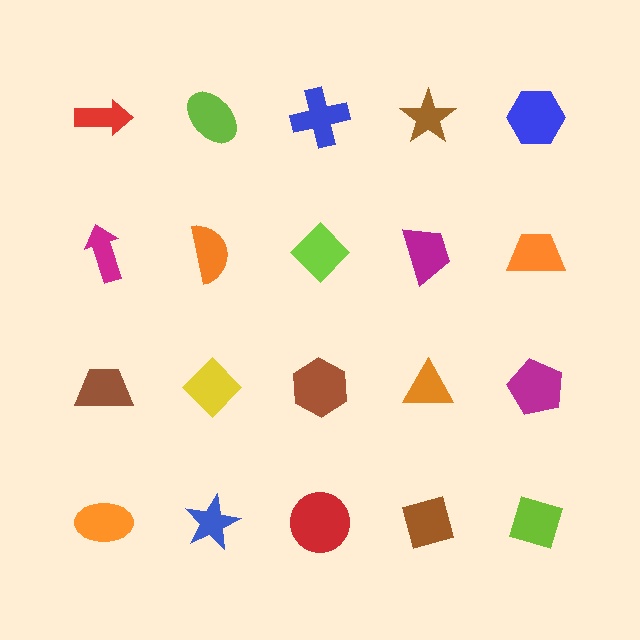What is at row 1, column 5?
A blue hexagon.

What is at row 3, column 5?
A magenta pentagon.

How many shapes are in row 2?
5 shapes.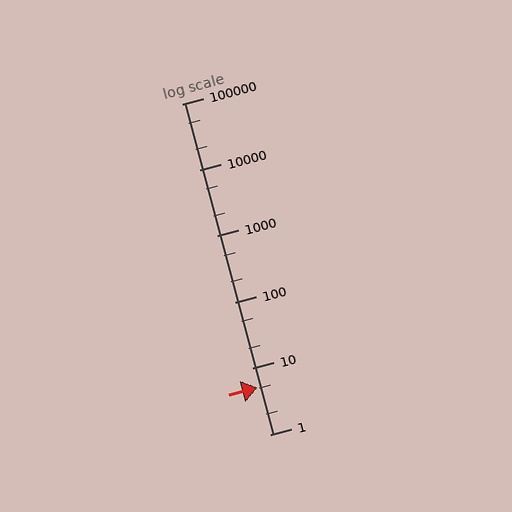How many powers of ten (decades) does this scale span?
The scale spans 5 decades, from 1 to 100000.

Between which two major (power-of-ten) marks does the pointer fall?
The pointer is between 1 and 10.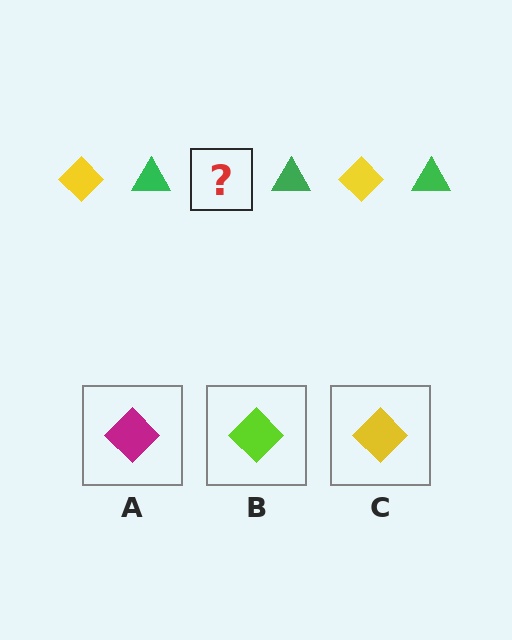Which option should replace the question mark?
Option C.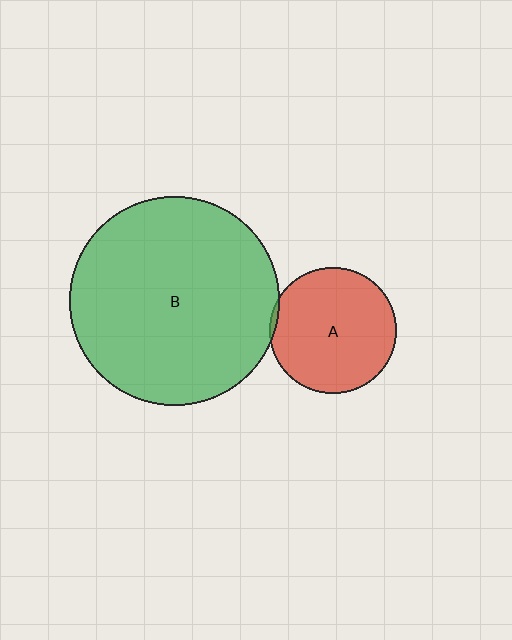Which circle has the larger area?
Circle B (green).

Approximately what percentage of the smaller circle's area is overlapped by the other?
Approximately 5%.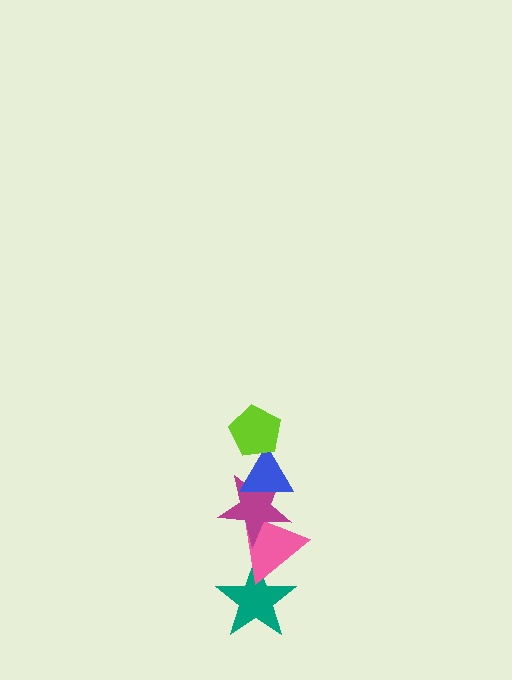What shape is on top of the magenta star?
The blue triangle is on top of the magenta star.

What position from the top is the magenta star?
The magenta star is 3rd from the top.